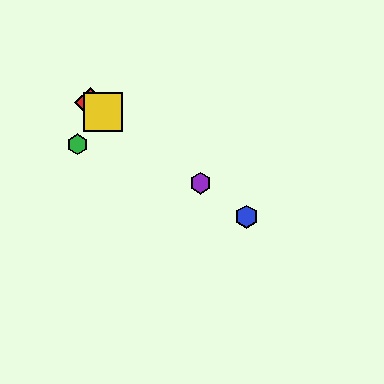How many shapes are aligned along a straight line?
4 shapes (the red diamond, the blue hexagon, the yellow square, the purple hexagon) are aligned along a straight line.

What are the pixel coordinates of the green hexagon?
The green hexagon is at (77, 144).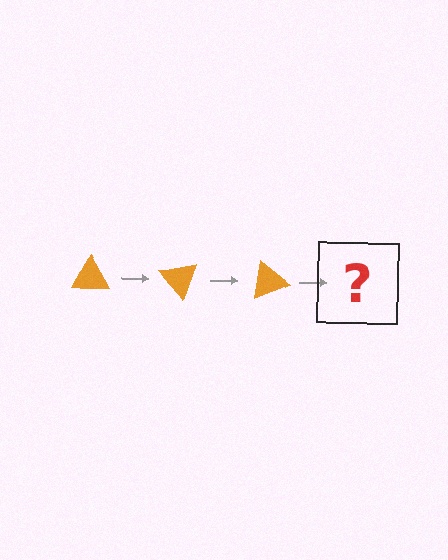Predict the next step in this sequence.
The next step is an orange triangle rotated 150 degrees.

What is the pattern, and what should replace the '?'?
The pattern is that the triangle rotates 50 degrees each step. The '?' should be an orange triangle rotated 150 degrees.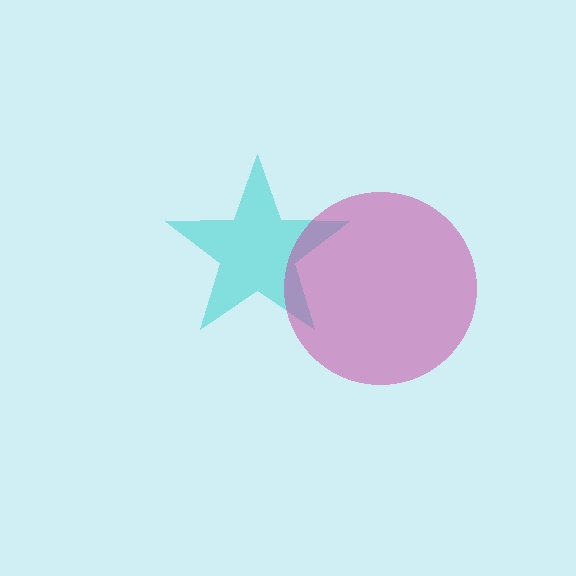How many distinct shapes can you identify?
There are 2 distinct shapes: a cyan star, a magenta circle.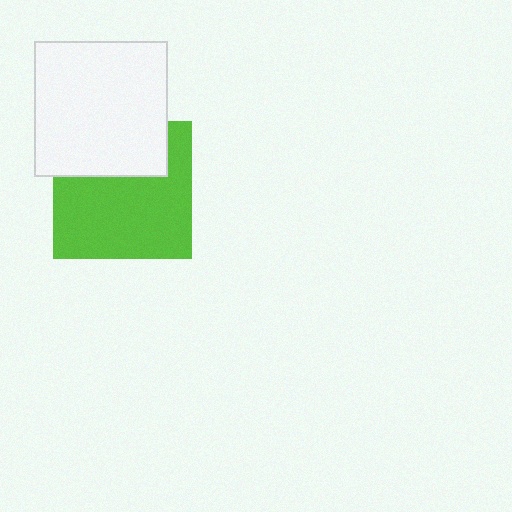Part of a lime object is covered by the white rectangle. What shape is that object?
It is a square.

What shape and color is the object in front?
The object in front is a white rectangle.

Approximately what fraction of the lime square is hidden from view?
Roughly 34% of the lime square is hidden behind the white rectangle.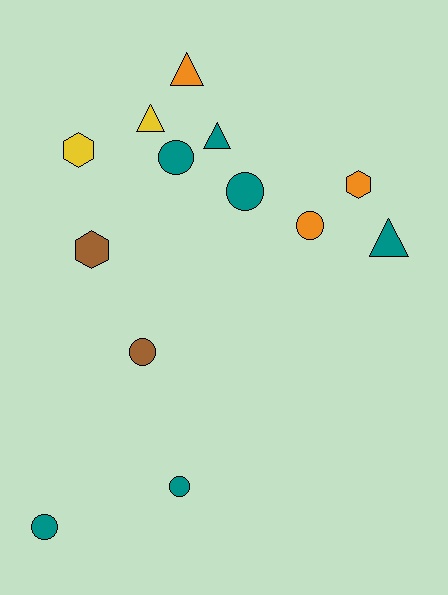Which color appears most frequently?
Teal, with 6 objects.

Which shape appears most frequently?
Circle, with 6 objects.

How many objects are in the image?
There are 13 objects.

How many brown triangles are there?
There are no brown triangles.